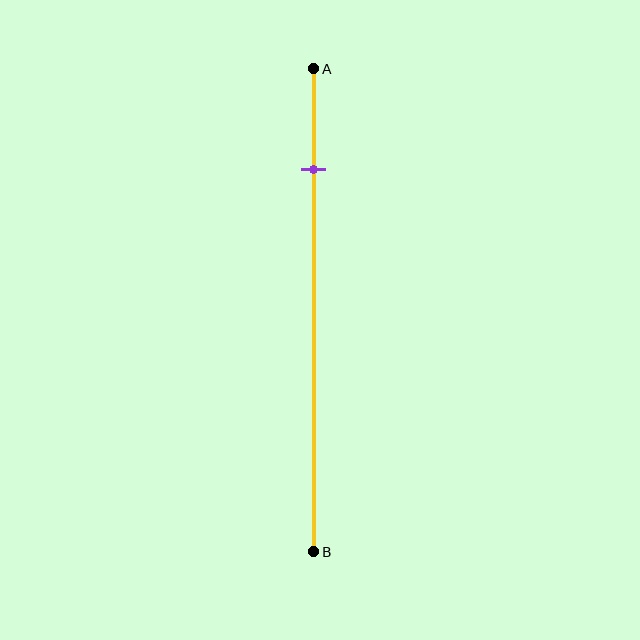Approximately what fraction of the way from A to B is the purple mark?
The purple mark is approximately 20% of the way from A to B.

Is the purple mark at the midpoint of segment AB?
No, the mark is at about 20% from A, not at the 50% midpoint.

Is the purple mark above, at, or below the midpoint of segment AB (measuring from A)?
The purple mark is above the midpoint of segment AB.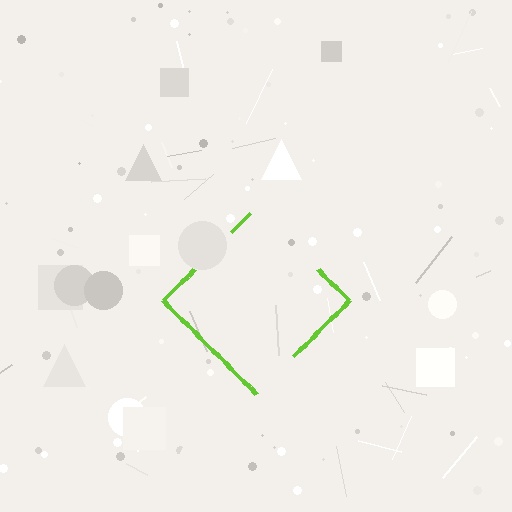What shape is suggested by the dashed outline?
The dashed outline suggests a diamond.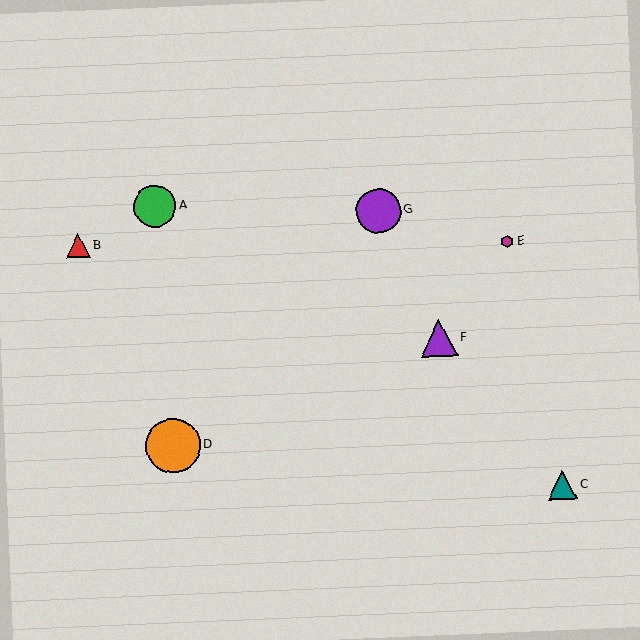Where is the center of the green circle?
The center of the green circle is at (155, 206).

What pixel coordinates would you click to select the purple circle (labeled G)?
Click at (379, 211) to select the purple circle G.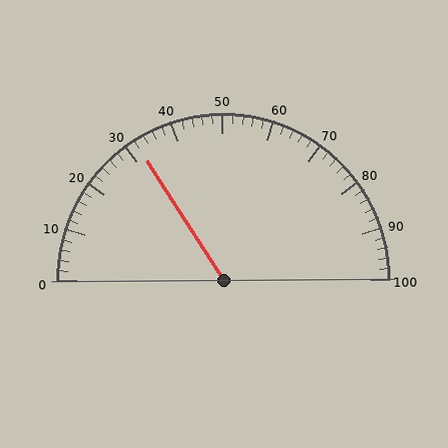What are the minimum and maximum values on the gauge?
The gauge ranges from 0 to 100.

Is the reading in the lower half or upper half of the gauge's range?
The reading is in the lower half of the range (0 to 100).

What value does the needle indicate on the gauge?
The needle indicates approximately 32.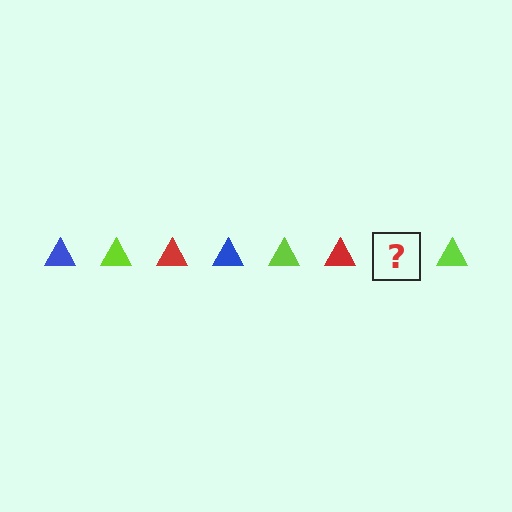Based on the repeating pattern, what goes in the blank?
The blank should be a blue triangle.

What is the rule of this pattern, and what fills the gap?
The rule is that the pattern cycles through blue, lime, red triangles. The gap should be filled with a blue triangle.